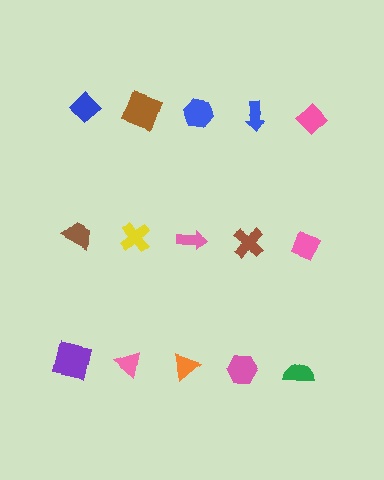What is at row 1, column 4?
A blue arrow.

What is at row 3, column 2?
A pink triangle.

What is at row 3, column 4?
A pink hexagon.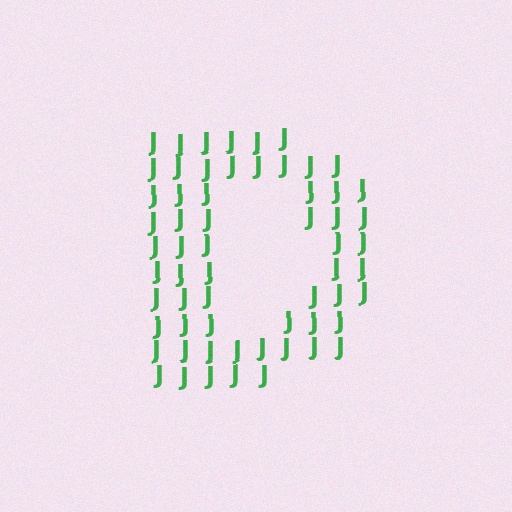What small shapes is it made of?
It is made of small letter J's.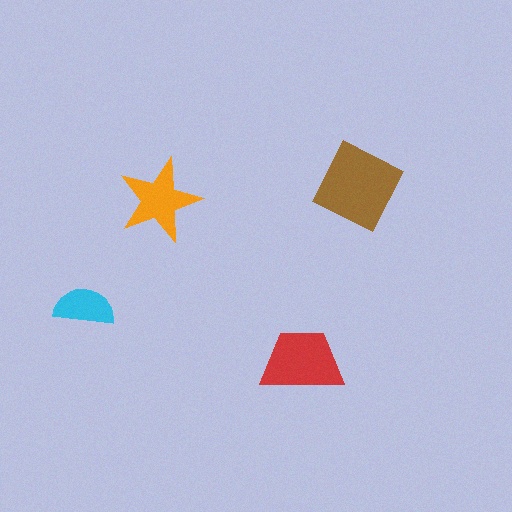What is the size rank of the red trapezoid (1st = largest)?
2nd.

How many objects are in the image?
There are 4 objects in the image.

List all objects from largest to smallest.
The brown square, the red trapezoid, the orange star, the cyan semicircle.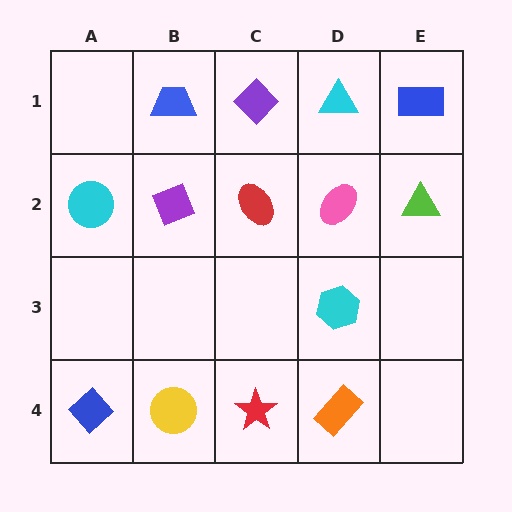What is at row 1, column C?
A purple diamond.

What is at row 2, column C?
A red ellipse.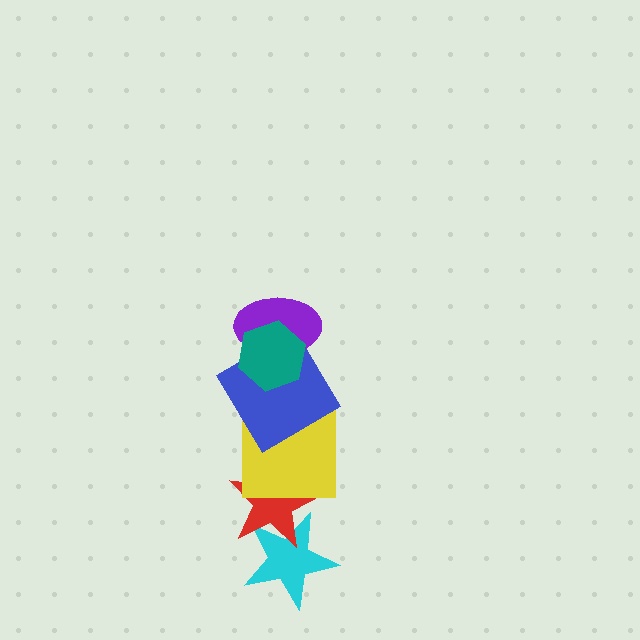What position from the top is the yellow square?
The yellow square is 4th from the top.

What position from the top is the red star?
The red star is 5th from the top.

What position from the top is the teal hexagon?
The teal hexagon is 1st from the top.